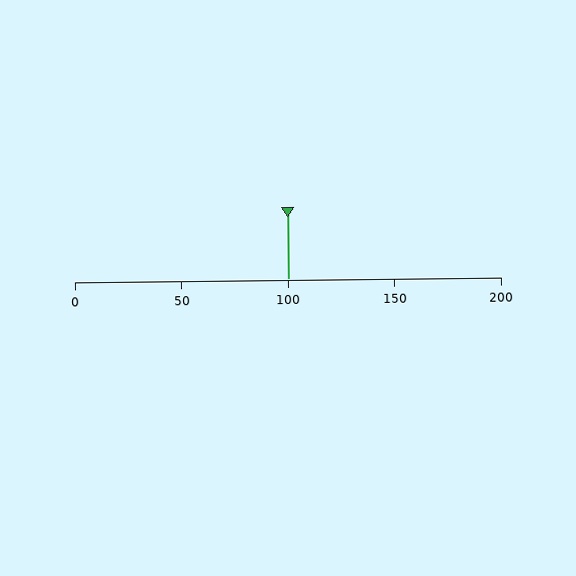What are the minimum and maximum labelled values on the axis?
The axis runs from 0 to 200.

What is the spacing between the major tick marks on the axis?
The major ticks are spaced 50 apart.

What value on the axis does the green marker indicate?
The marker indicates approximately 100.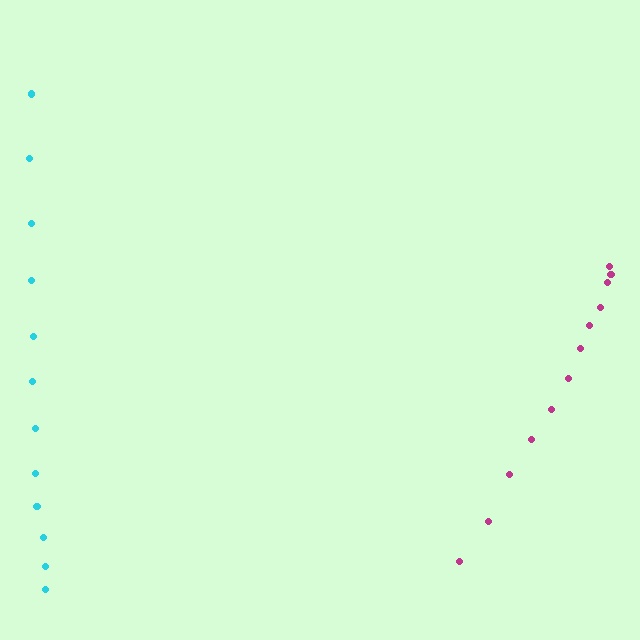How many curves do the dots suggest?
There are 2 distinct paths.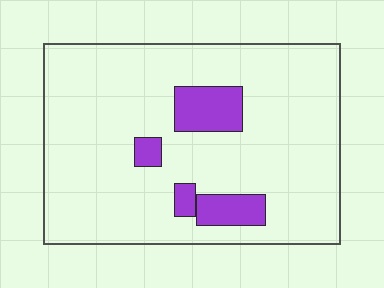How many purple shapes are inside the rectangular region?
4.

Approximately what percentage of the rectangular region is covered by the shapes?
Approximately 10%.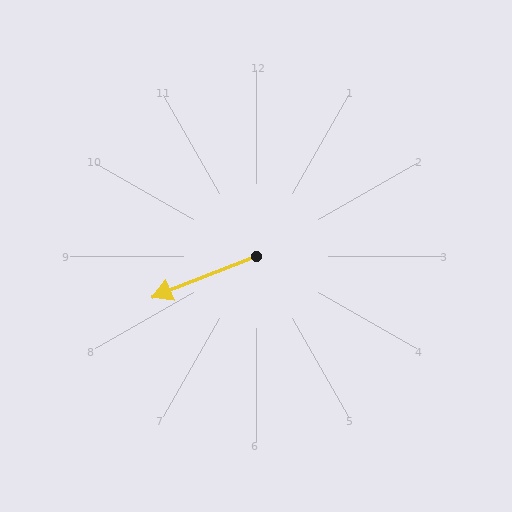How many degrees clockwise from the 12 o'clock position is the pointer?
Approximately 248 degrees.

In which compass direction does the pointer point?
West.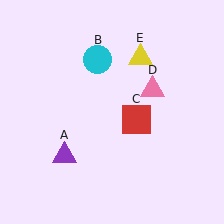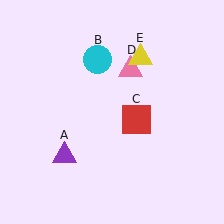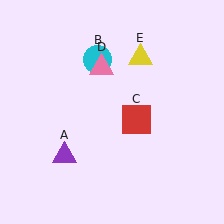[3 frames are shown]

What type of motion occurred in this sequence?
The pink triangle (object D) rotated counterclockwise around the center of the scene.